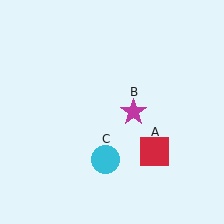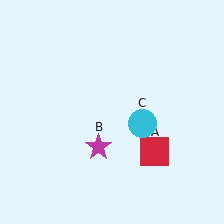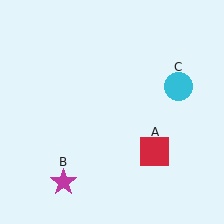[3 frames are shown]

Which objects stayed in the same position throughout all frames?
Red square (object A) remained stationary.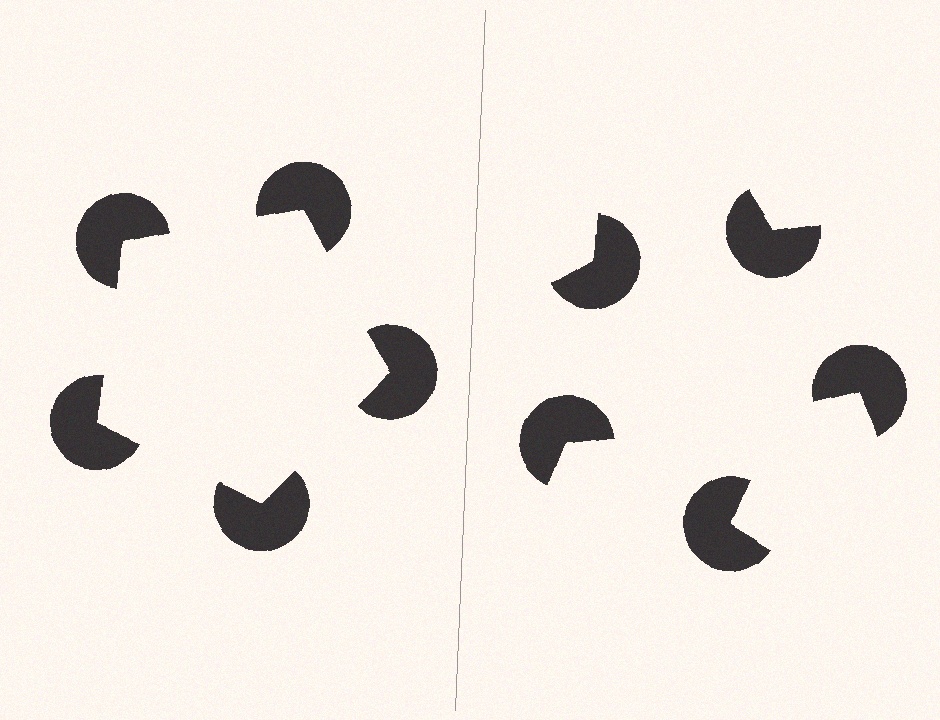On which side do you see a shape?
An illusory pentagon appears on the left side. On the right side the wedge cuts are rotated, so no coherent shape forms.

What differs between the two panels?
The pac-man discs are positioned identically on both sides; only the wedge orientations differ. On the left they align to a pentagon; on the right they are misaligned.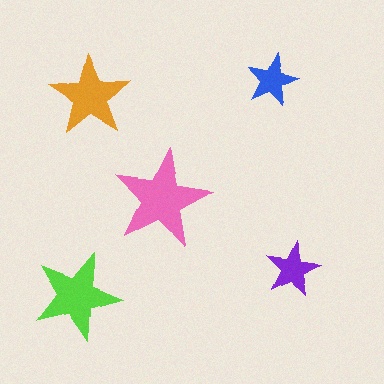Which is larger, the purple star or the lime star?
The lime one.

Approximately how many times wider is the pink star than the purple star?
About 2 times wider.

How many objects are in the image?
There are 5 objects in the image.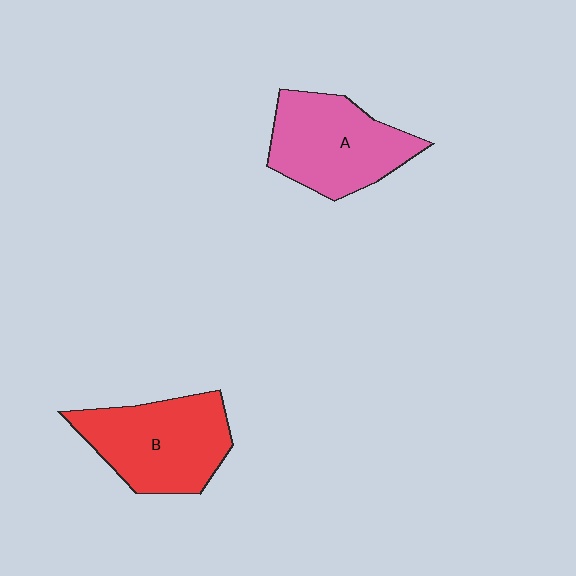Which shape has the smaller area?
Shape A (pink).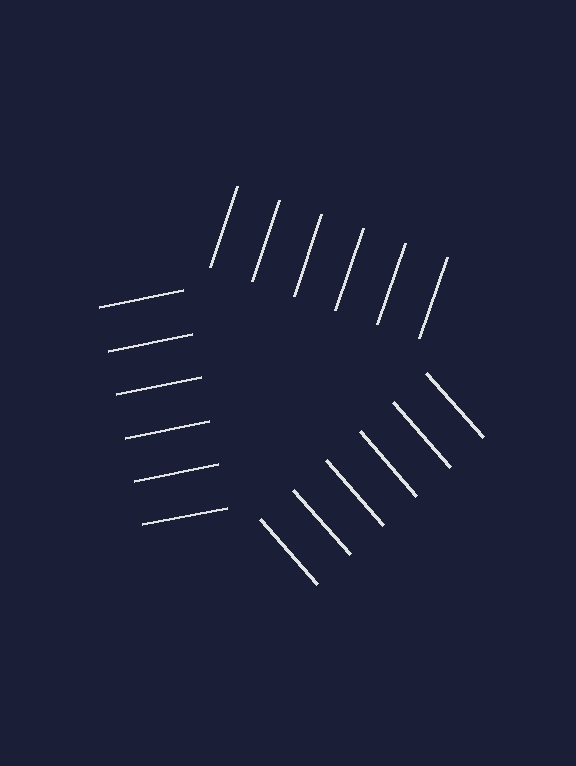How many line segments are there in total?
18 — 6 along each of the 3 edges.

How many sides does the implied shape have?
3 sides — the line-ends trace a triangle.